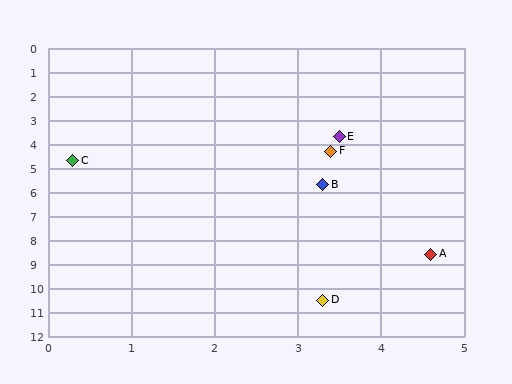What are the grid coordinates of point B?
Point B is at approximately (3.3, 5.7).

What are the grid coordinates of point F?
Point F is at approximately (3.4, 4.3).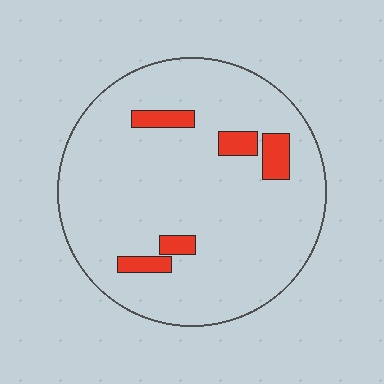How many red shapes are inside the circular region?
5.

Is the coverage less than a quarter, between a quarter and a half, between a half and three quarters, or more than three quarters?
Less than a quarter.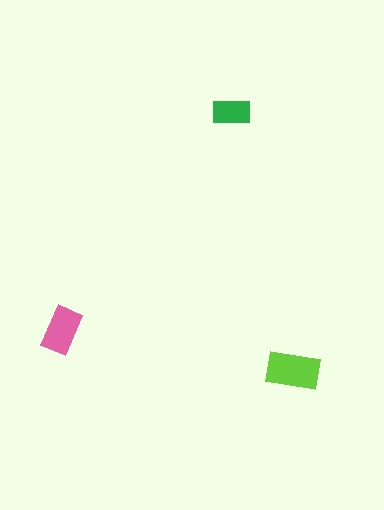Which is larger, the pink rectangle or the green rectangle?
The pink one.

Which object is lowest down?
The lime rectangle is bottommost.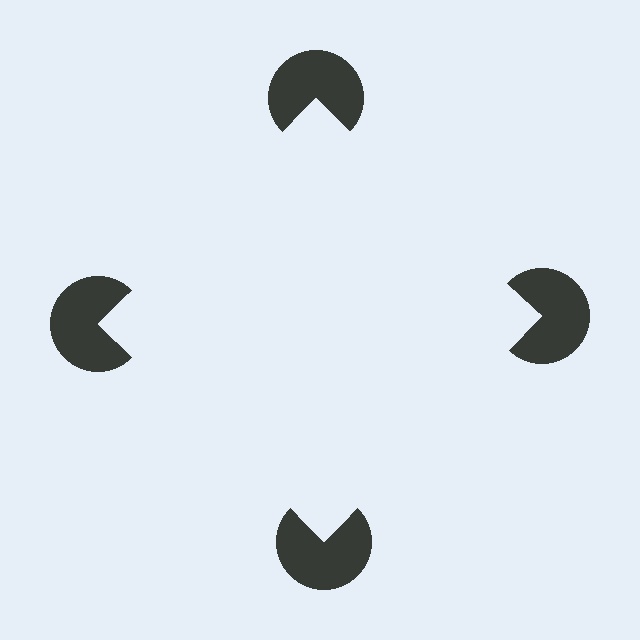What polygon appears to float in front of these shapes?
An illusory square — its edges are inferred from the aligned wedge cuts in the pac-man discs, not physically drawn.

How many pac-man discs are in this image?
There are 4 — one at each vertex of the illusory square.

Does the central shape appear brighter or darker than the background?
It typically appears slightly brighter than the background, even though no actual brightness change is drawn.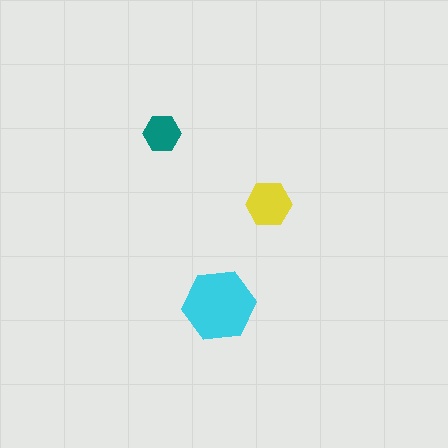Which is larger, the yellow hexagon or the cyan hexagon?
The cyan one.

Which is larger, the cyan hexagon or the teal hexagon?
The cyan one.